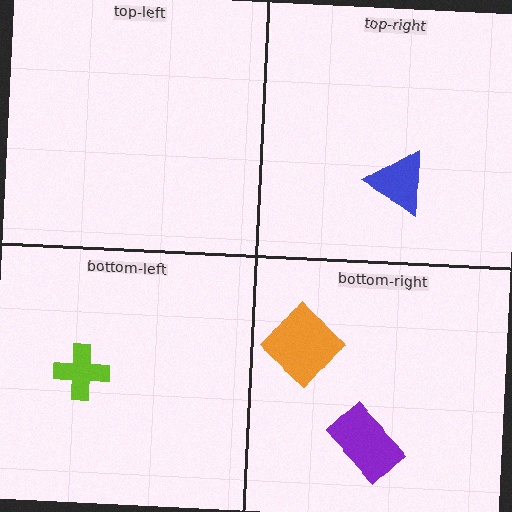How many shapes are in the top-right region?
1.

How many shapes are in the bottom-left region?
1.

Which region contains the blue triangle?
The top-right region.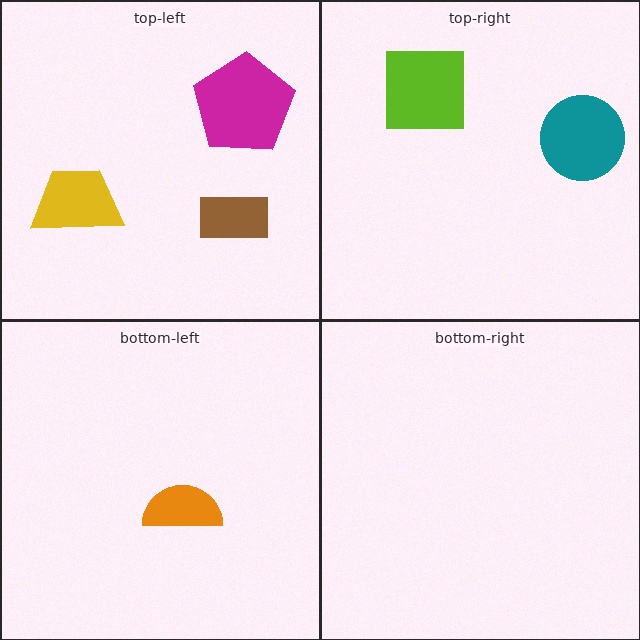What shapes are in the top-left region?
The yellow trapezoid, the brown rectangle, the magenta pentagon.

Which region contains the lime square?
The top-right region.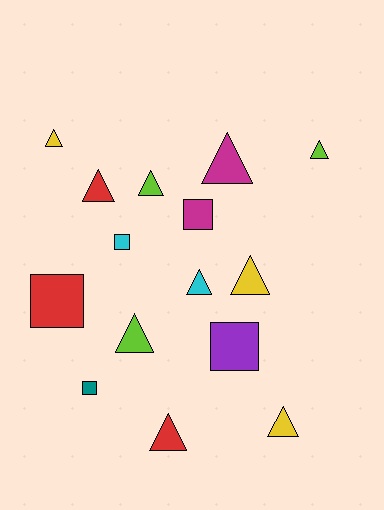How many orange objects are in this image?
There are no orange objects.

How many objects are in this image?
There are 15 objects.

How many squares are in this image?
There are 5 squares.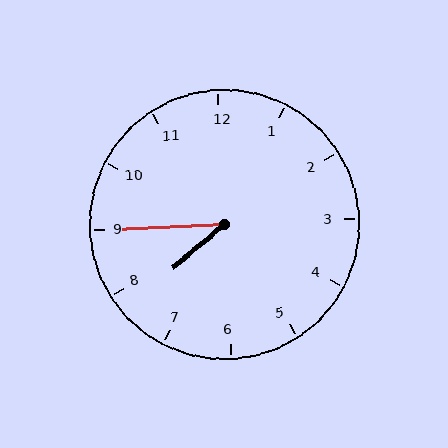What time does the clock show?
7:45.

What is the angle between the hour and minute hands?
Approximately 38 degrees.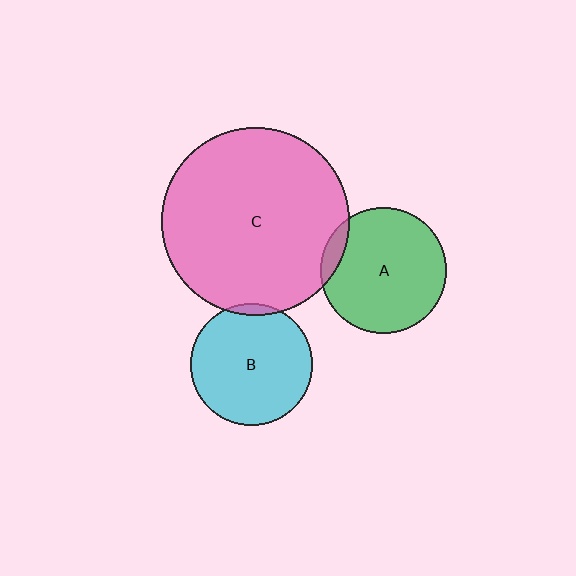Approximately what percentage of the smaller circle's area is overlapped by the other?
Approximately 10%.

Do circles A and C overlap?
Yes.